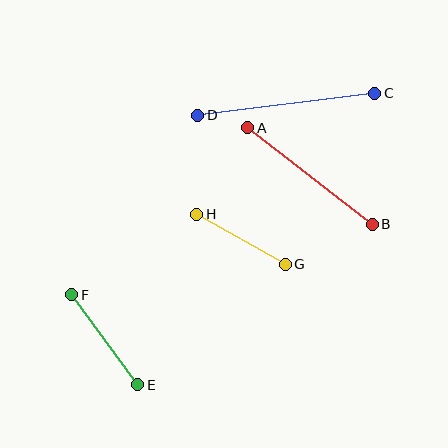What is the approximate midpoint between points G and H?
The midpoint is at approximately (241, 239) pixels.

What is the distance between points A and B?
The distance is approximately 158 pixels.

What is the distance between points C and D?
The distance is approximately 178 pixels.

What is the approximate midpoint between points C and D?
The midpoint is at approximately (286, 104) pixels.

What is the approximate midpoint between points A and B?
The midpoint is at approximately (310, 176) pixels.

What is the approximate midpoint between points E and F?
The midpoint is at approximately (105, 340) pixels.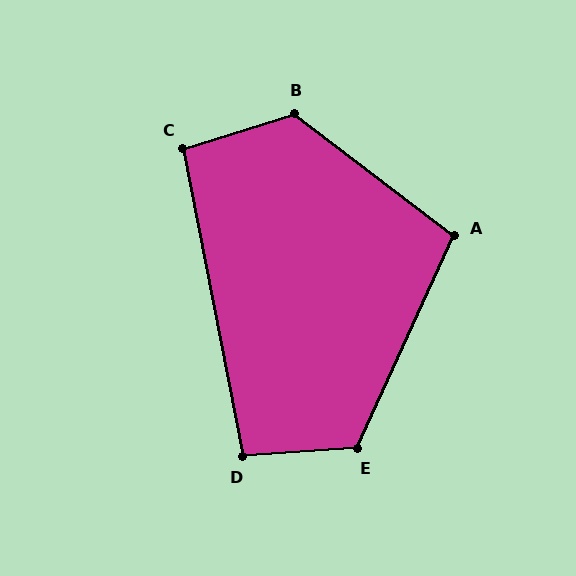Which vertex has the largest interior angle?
B, at approximately 125 degrees.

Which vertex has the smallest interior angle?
C, at approximately 96 degrees.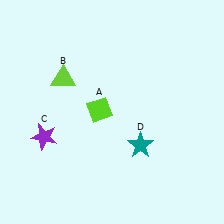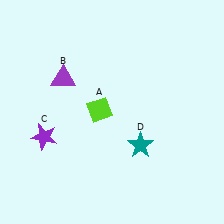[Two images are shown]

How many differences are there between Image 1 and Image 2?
There is 1 difference between the two images.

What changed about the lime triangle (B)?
In Image 1, B is lime. In Image 2, it changed to purple.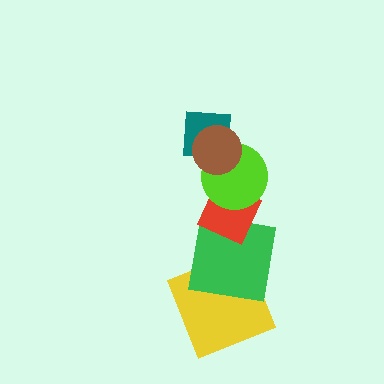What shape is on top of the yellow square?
The green square is on top of the yellow square.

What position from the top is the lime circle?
The lime circle is 3rd from the top.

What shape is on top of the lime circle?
The teal square is on top of the lime circle.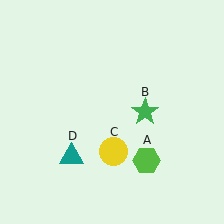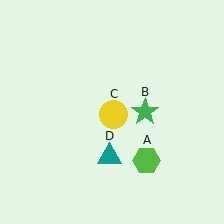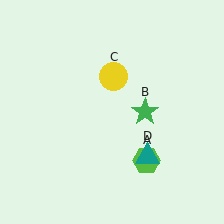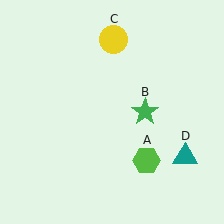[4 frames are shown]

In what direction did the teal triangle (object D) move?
The teal triangle (object D) moved right.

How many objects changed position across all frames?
2 objects changed position: yellow circle (object C), teal triangle (object D).